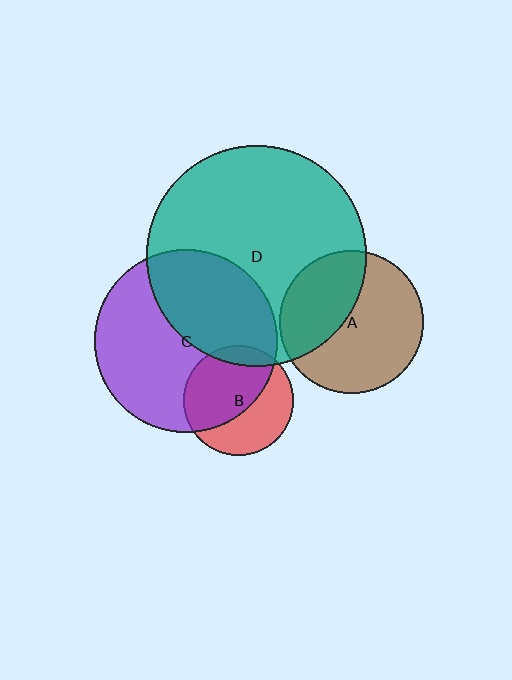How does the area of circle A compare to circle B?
Approximately 1.7 times.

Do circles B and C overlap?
Yes.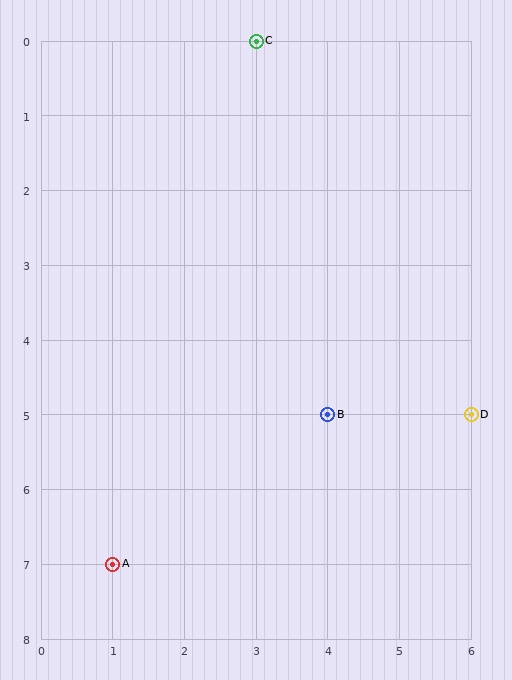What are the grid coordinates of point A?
Point A is at grid coordinates (1, 7).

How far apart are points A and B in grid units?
Points A and B are 3 columns and 2 rows apart (about 3.6 grid units diagonally).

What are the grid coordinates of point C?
Point C is at grid coordinates (3, 0).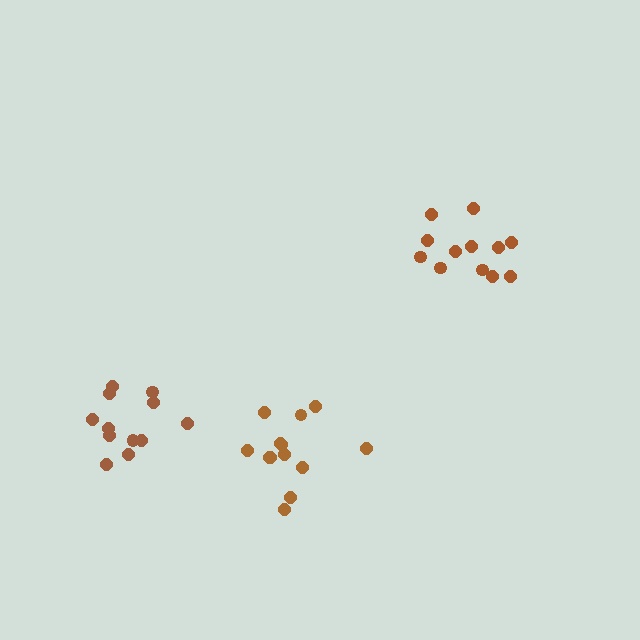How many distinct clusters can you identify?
There are 3 distinct clusters.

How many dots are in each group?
Group 1: 12 dots, Group 2: 13 dots, Group 3: 12 dots (37 total).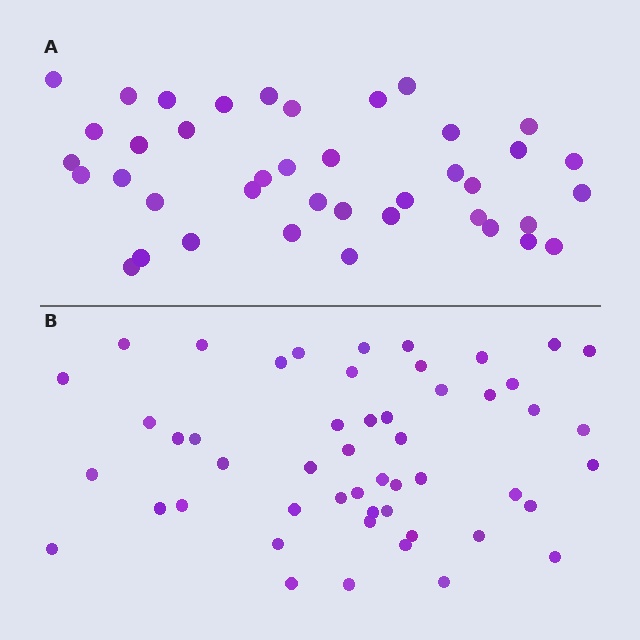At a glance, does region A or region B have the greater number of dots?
Region B (the bottom region) has more dots.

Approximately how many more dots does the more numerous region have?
Region B has roughly 12 or so more dots than region A.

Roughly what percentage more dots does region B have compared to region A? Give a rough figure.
About 30% more.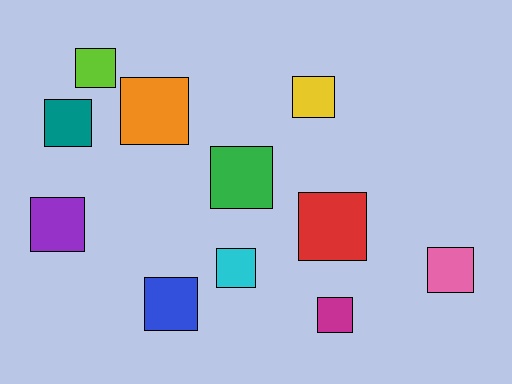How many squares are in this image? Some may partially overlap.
There are 11 squares.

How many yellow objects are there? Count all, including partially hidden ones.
There is 1 yellow object.